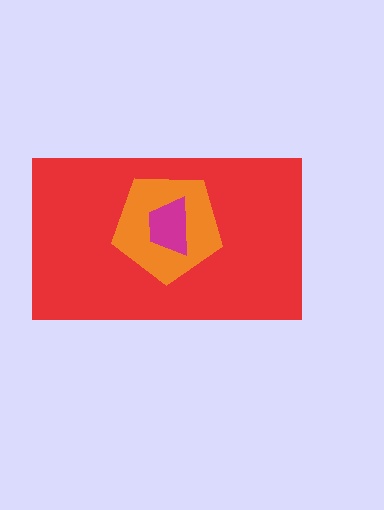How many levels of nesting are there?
3.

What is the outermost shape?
The red rectangle.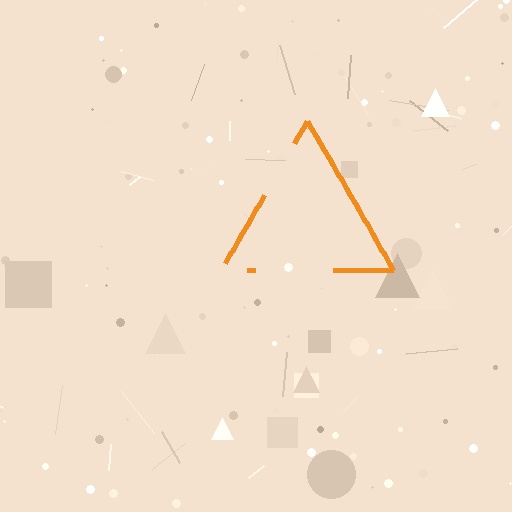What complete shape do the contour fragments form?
The contour fragments form a triangle.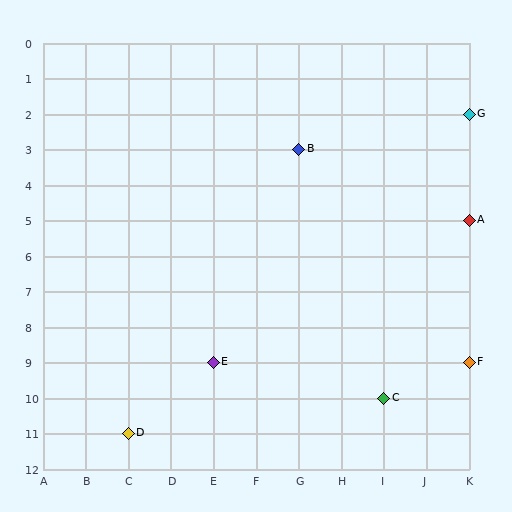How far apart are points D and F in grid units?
Points D and F are 8 columns and 2 rows apart (about 8.2 grid units diagonally).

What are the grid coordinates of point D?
Point D is at grid coordinates (C, 11).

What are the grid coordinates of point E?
Point E is at grid coordinates (E, 9).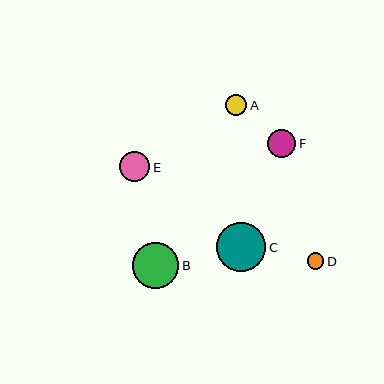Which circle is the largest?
Circle C is the largest with a size of approximately 49 pixels.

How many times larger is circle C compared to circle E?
Circle C is approximately 1.6 times the size of circle E.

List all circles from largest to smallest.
From largest to smallest: C, B, E, F, A, D.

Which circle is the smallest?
Circle D is the smallest with a size of approximately 17 pixels.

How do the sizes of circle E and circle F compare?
Circle E and circle F are approximately the same size.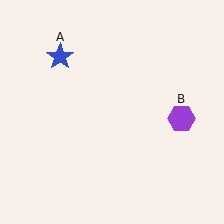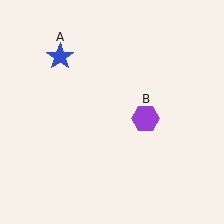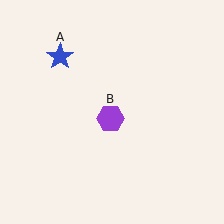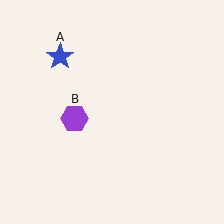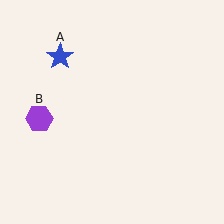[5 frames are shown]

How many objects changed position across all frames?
1 object changed position: purple hexagon (object B).